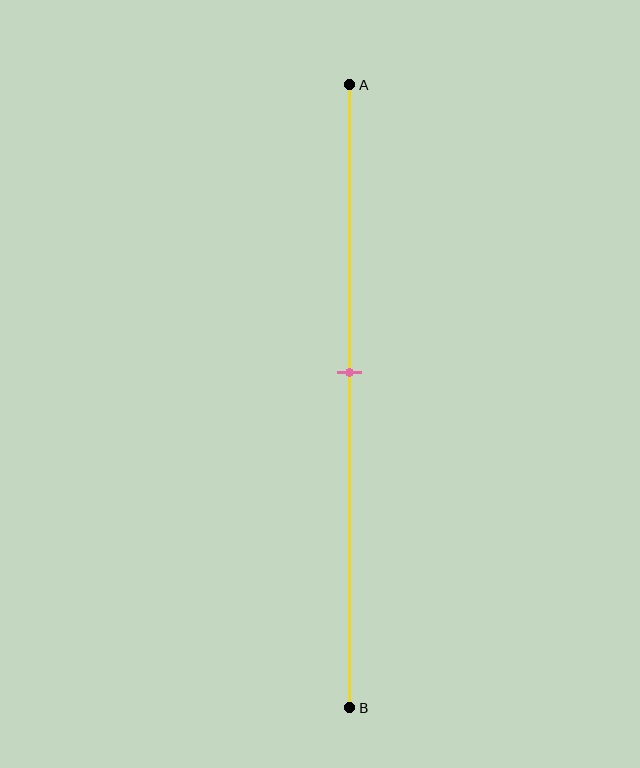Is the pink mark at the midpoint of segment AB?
No, the mark is at about 45% from A, not at the 50% midpoint.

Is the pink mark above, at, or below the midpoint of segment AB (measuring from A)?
The pink mark is above the midpoint of segment AB.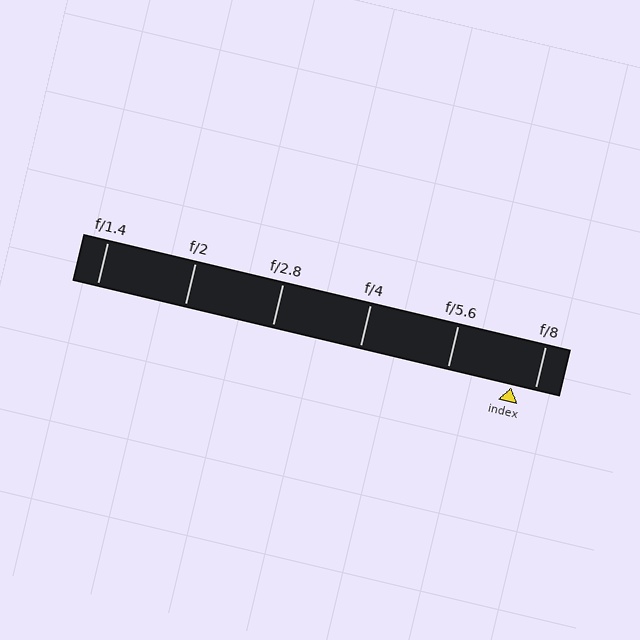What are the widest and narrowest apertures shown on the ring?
The widest aperture shown is f/1.4 and the narrowest is f/8.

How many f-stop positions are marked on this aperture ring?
There are 6 f-stop positions marked.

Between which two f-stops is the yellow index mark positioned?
The index mark is between f/5.6 and f/8.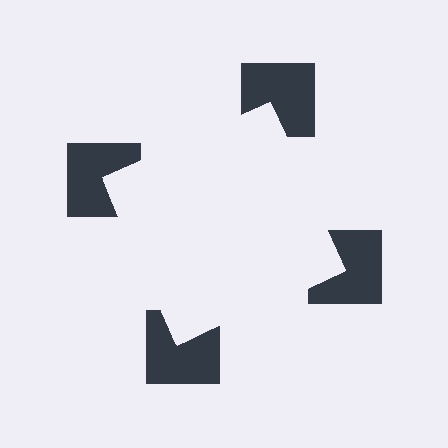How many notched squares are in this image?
There are 4 — one at each vertex of the illusory square.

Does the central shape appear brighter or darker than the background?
It typically appears slightly brighter than the background, even though no actual brightness change is drawn.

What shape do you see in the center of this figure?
An illusory square — its edges are inferred from the aligned wedge cuts in the notched squares, not physically drawn.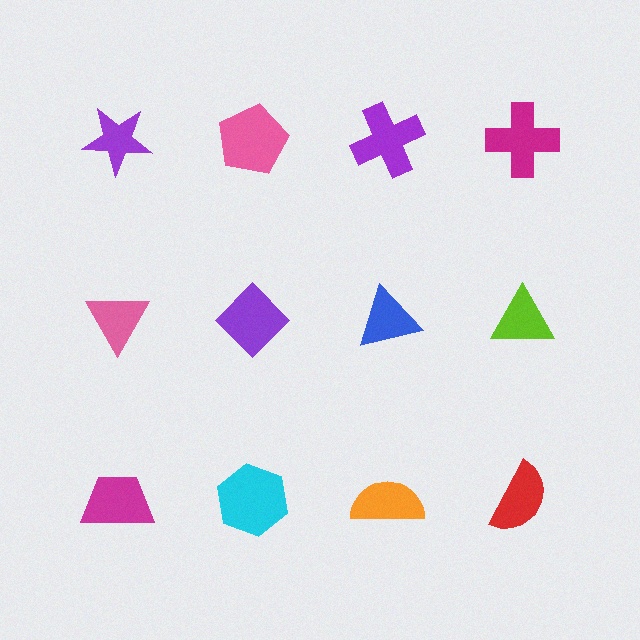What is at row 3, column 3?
An orange semicircle.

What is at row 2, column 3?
A blue triangle.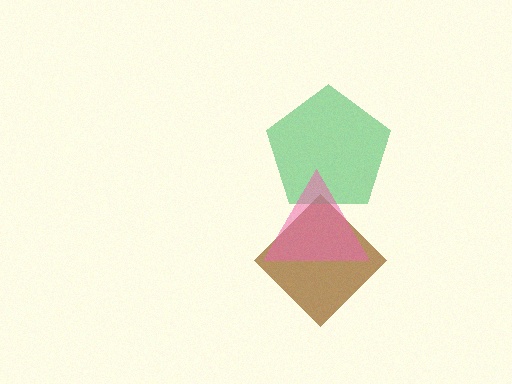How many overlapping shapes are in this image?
There are 3 overlapping shapes in the image.